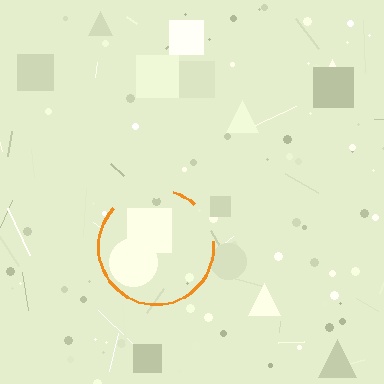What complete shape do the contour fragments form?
The contour fragments form a circle.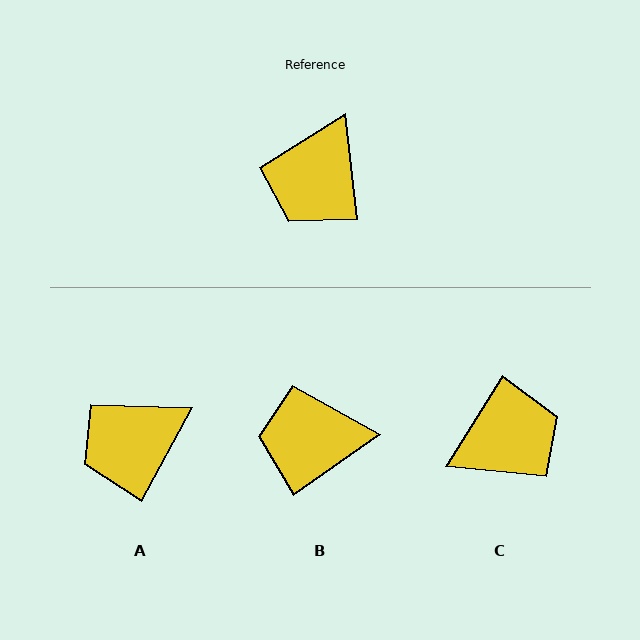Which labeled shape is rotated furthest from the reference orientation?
C, about 142 degrees away.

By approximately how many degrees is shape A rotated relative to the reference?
Approximately 34 degrees clockwise.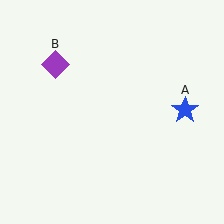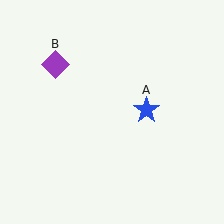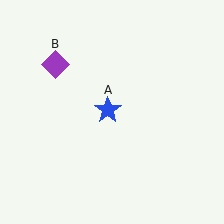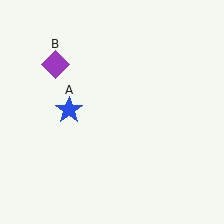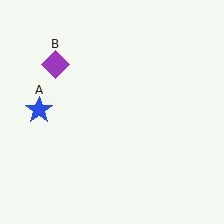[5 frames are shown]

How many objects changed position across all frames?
1 object changed position: blue star (object A).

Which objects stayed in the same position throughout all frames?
Purple diamond (object B) remained stationary.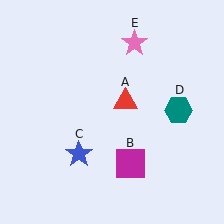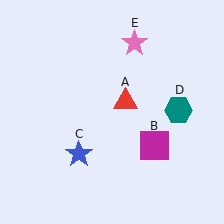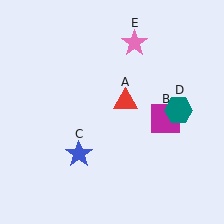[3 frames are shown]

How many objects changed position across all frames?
1 object changed position: magenta square (object B).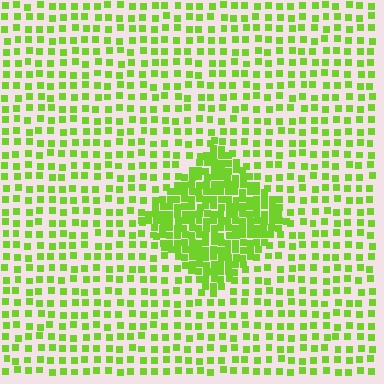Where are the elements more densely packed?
The elements are more densely packed inside the diamond boundary.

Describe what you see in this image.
The image contains small lime elements arranged at two different densities. A diamond-shaped region is visible where the elements are more densely packed than the surrounding area.